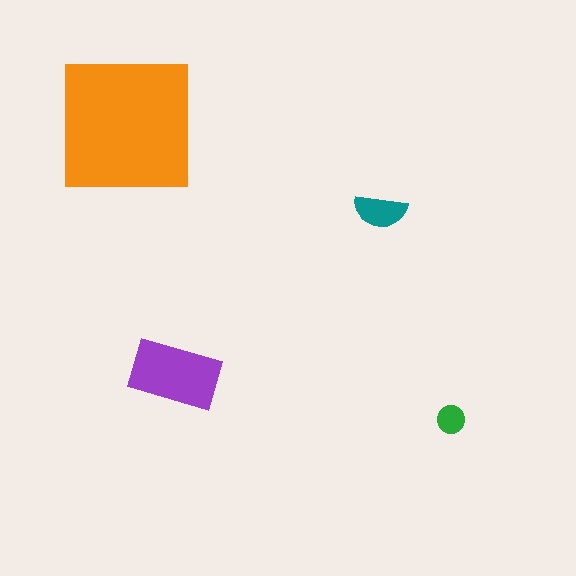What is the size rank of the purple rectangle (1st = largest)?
2nd.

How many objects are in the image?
There are 4 objects in the image.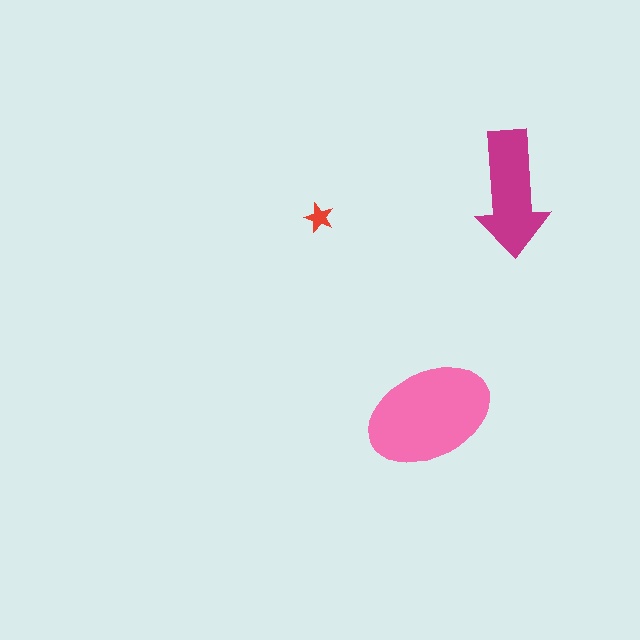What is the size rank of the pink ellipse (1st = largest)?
1st.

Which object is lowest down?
The pink ellipse is bottommost.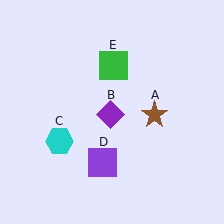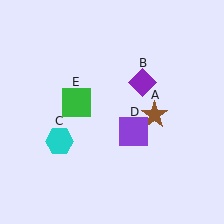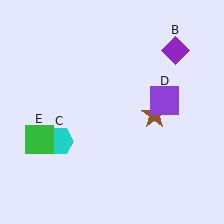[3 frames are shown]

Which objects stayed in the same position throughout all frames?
Brown star (object A) and cyan hexagon (object C) remained stationary.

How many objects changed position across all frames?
3 objects changed position: purple diamond (object B), purple square (object D), green square (object E).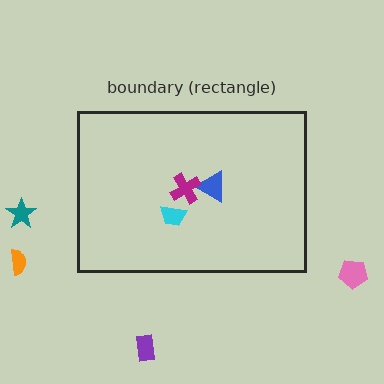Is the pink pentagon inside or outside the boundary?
Outside.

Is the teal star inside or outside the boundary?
Outside.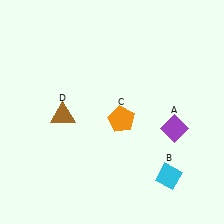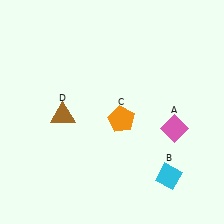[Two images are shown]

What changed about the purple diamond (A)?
In Image 1, A is purple. In Image 2, it changed to pink.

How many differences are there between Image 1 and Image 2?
There is 1 difference between the two images.